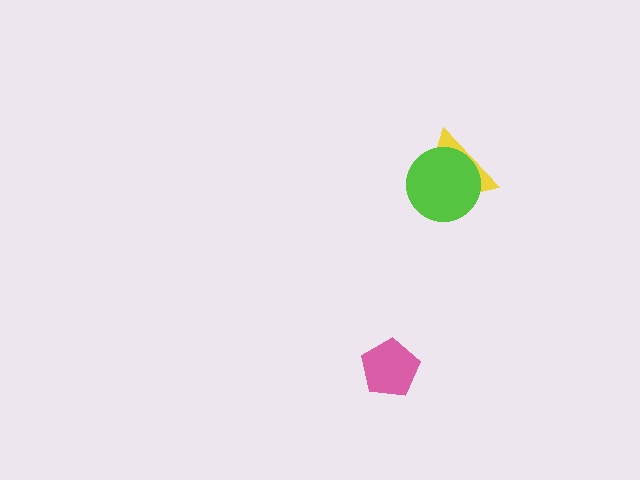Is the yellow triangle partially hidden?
Yes, it is partially covered by another shape.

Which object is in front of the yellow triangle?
The lime circle is in front of the yellow triangle.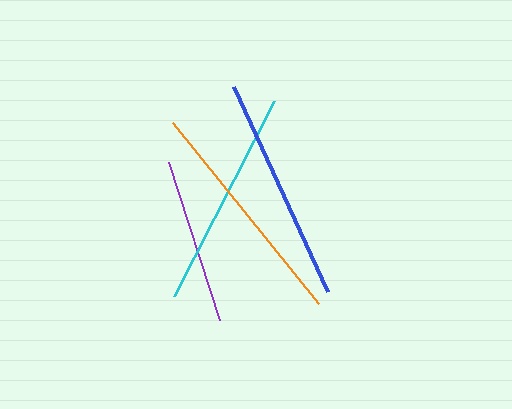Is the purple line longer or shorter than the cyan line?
The cyan line is longer than the purple line.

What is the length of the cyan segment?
The cyan segment is approximately 220 pixels long.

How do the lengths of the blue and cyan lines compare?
The blue and cyan lines are approximately the same length.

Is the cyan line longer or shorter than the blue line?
The blue line is longer than the cyan line.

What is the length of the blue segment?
The blue segment is approximately 226 pixels long.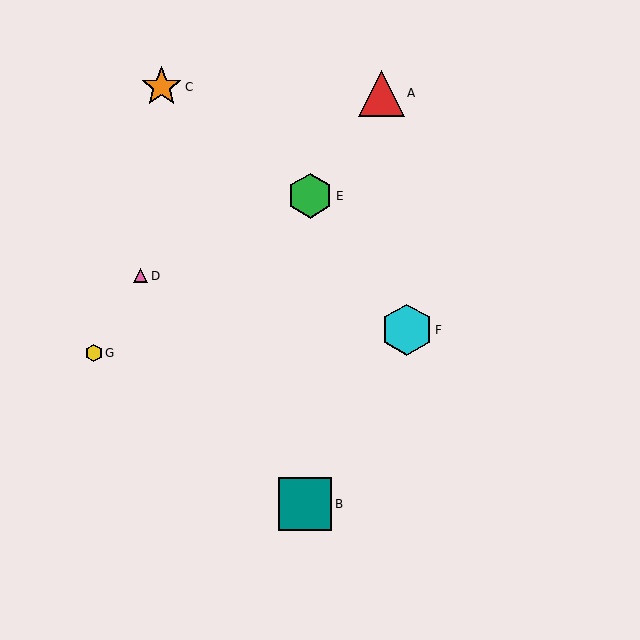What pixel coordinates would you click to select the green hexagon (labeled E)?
Click at (310, 196) to select the green hexagon E.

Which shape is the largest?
The teal square (labeled B) is the largest.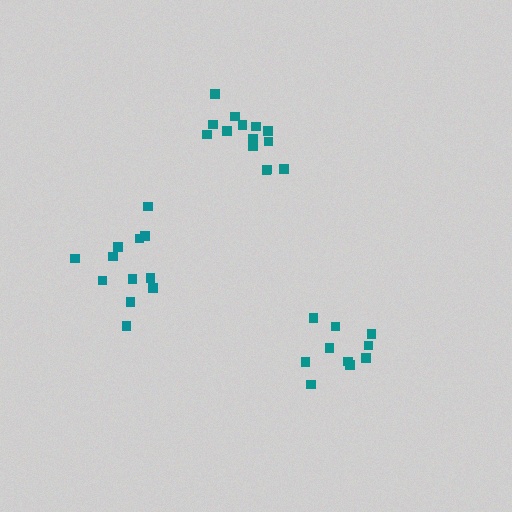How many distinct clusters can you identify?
There are 3 distinct clusters.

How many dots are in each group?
Group 1: 14 dots, Group 2: 10 dots, Group 3: 12 dots (36 total).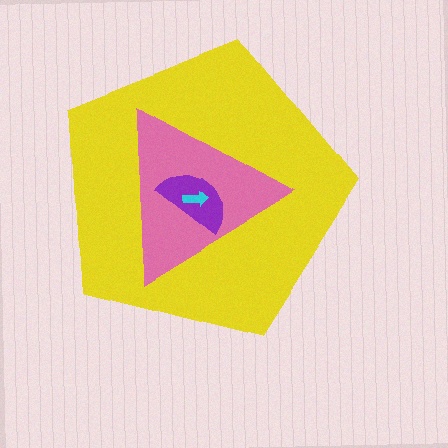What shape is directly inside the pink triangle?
The purple semicircle.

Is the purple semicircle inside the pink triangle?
Yes.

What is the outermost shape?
The yellow pentagon.